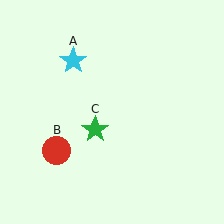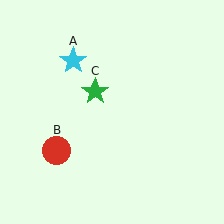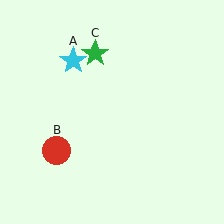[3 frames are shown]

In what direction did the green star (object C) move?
The green star (object C) moved up.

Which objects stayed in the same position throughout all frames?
Cyan star (object A) and red circle (object B) remained stationary.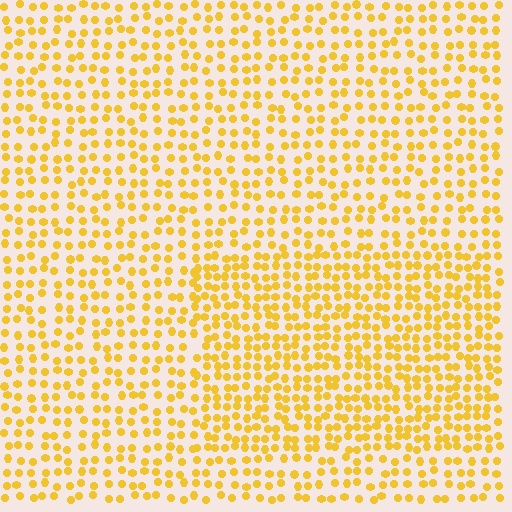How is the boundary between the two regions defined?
The boundary is defined by a change in element density (approximately 1.6x ratio). All elements are the same color, size, and shape.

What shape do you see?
I see a rectangle.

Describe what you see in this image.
The image contains small yellow elements arranged at two different densities. A rectangle-shaped region is visible where the elements are more densely packed than the surrounding area.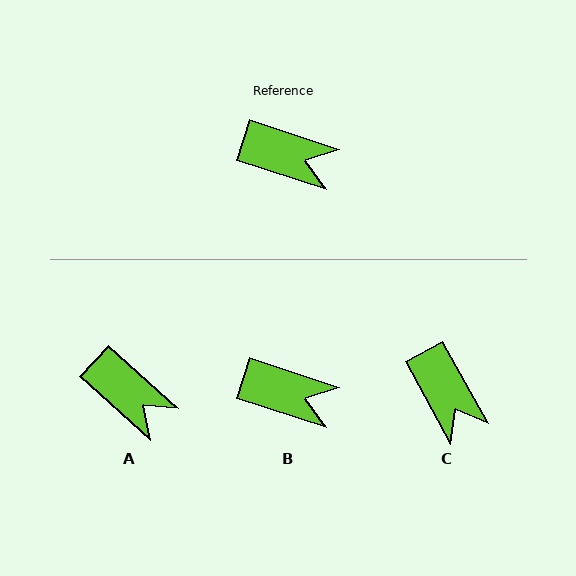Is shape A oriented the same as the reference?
No, it is off by about 24 degrees.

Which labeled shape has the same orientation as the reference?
B.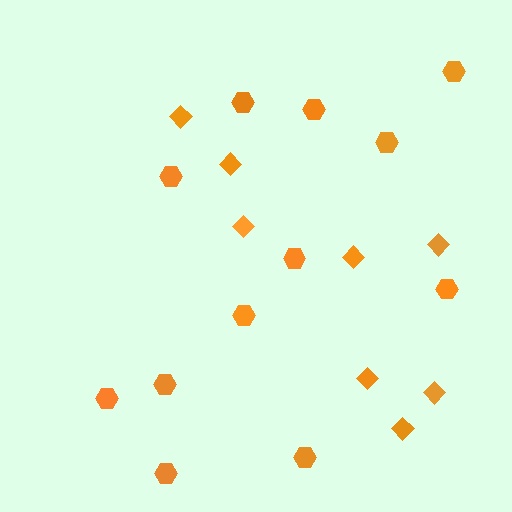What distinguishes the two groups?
There are 2 groups: one group of hexagons (12) and one group of diamonds (8).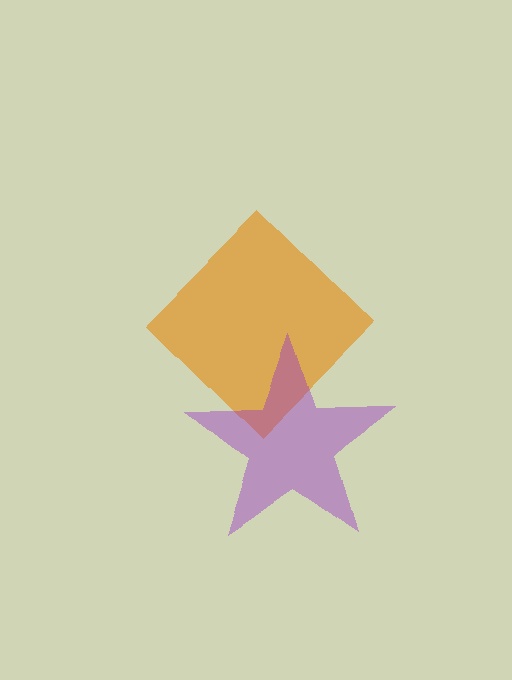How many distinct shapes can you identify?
There are 2 distinct shapes: an orange diamond, a purple star.